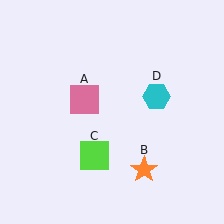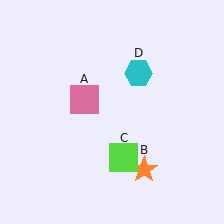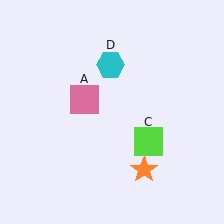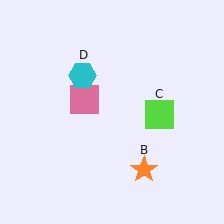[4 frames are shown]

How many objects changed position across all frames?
2 objects changed position: lime square (object C), cyan hexagon (object D).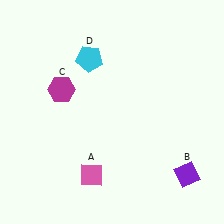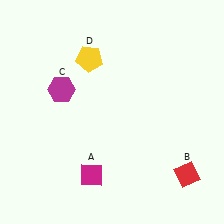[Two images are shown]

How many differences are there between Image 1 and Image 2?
There are 3 differences between the two images.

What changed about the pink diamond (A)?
In Image 1, A is pink. In Image 2, it changed to magenta.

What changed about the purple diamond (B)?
In Image 1, B is purple. In Image 2, it changed to red.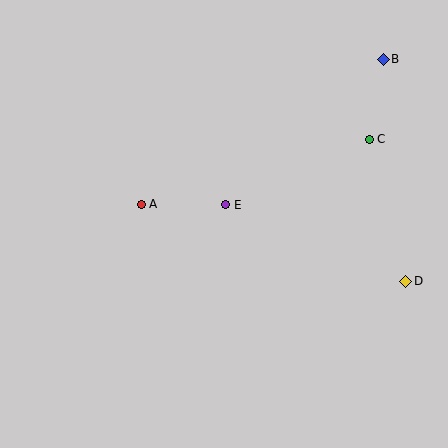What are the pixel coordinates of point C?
Point C is at (369, 139).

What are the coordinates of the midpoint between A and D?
The midpoint between A and D is at (273, 243).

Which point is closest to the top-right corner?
Point B is closest to the top-right corner.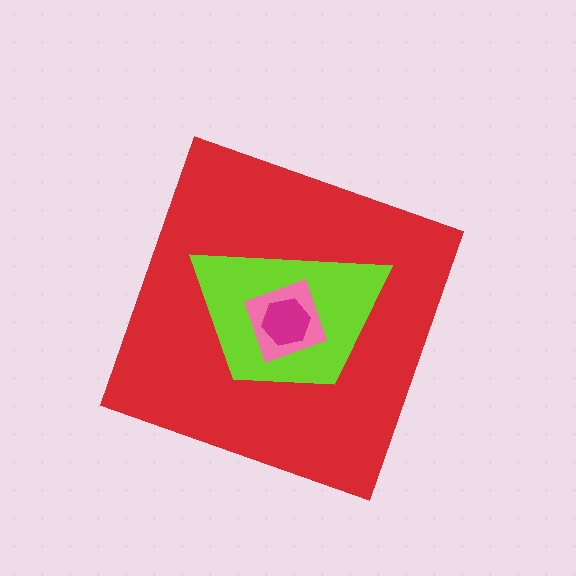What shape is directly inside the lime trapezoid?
The pink square.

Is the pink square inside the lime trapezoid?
Yes.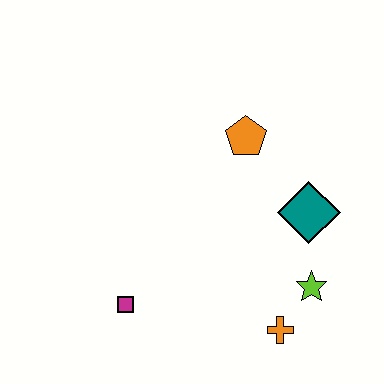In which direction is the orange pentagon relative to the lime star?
The orange pentagon is above the lime star.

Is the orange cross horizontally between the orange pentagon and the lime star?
Yes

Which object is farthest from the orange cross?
The orange pentagon is farthest from the orange cross.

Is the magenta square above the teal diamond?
No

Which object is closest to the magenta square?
The orange cross is closest to the magenta square.